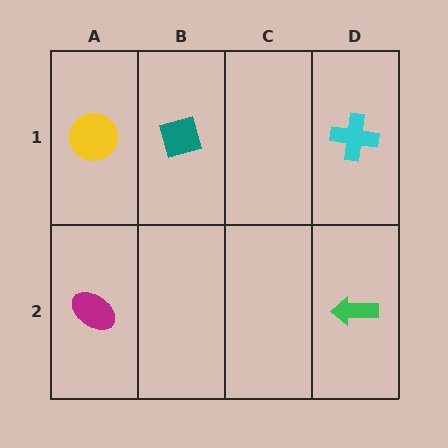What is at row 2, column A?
A magenta ellipse.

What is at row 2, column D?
A green arrow.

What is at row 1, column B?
A teal square.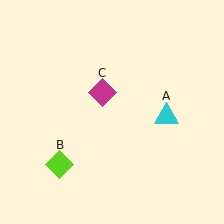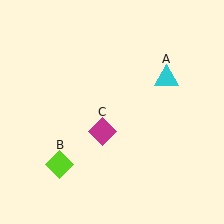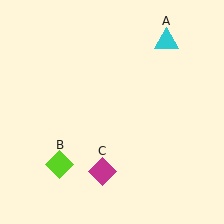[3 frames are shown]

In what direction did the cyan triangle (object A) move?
The cyan triangle (object A) moved up.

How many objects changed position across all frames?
2 objects changed position: cyan triangle (object A), magenta diamond (object C).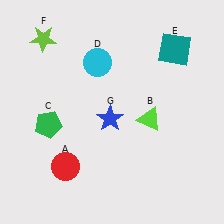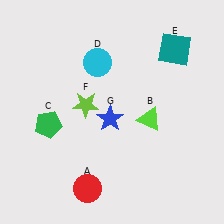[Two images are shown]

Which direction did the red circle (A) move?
The red circle (A) moved right.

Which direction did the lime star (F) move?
The lime star (F) moved down.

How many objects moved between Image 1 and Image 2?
2 objects moved between the two images.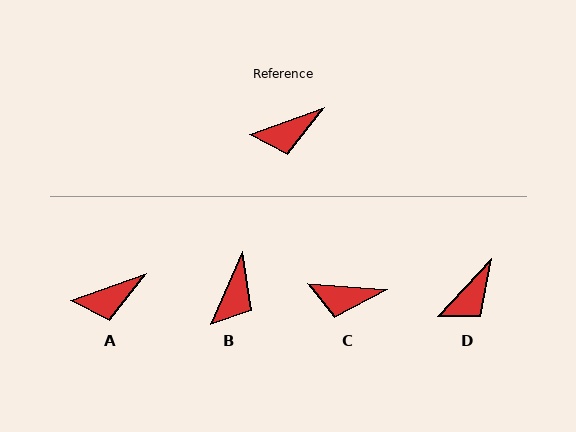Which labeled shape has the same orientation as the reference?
A.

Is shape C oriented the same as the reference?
No, it is off by about 24 degrees.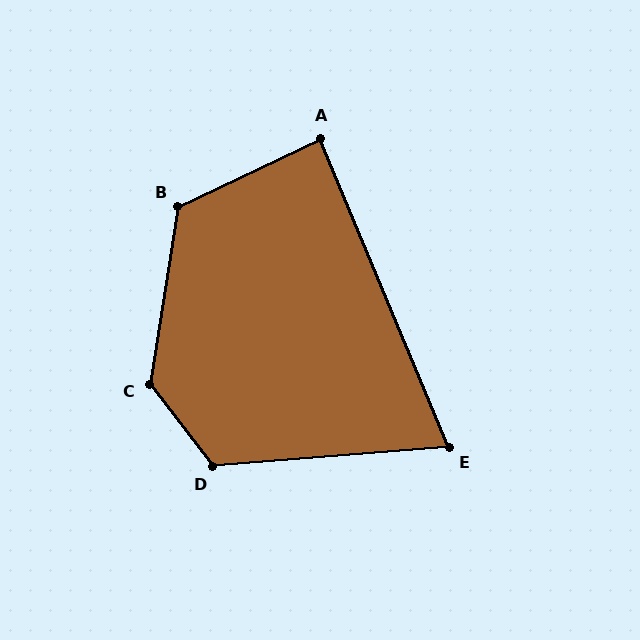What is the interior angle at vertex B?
Approximately 125 degrees (obtuse).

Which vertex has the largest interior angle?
C, at approximately 134 degrees.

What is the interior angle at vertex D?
Approximately 123 degrees (obtuse).